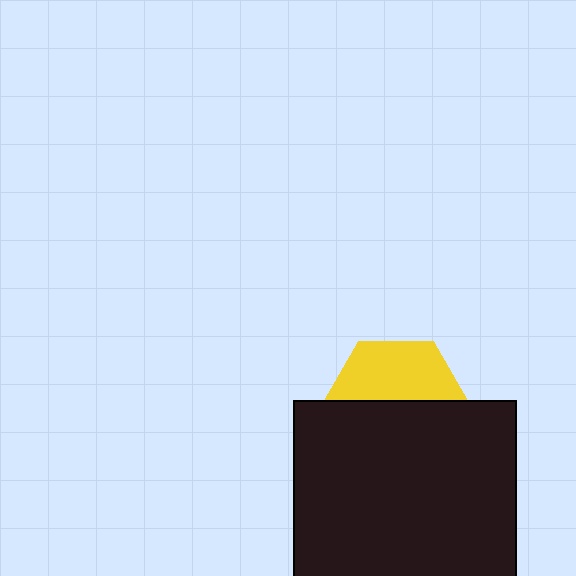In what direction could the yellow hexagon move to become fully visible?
The yellow hexagon could move up. That would shift it out from behind the black square entirely.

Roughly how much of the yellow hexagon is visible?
A small part of it is visible (roughly 42%).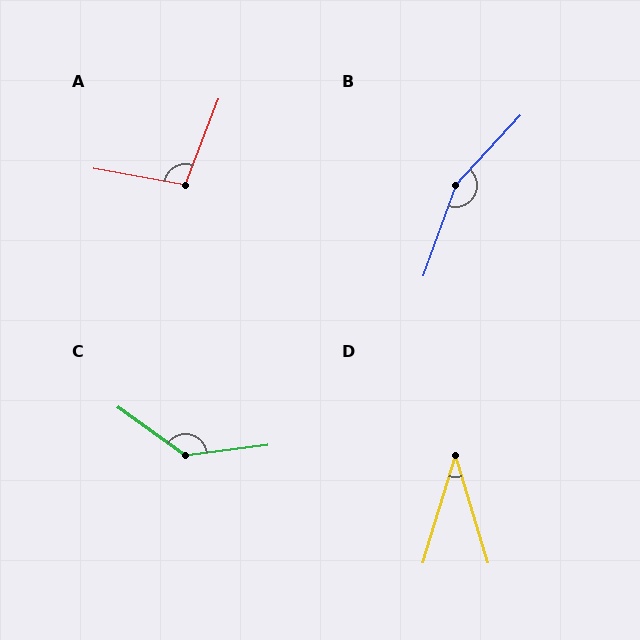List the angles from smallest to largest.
D (34°), A (101°), C (137°), B (157°).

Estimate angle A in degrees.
Approximately 101 degrees.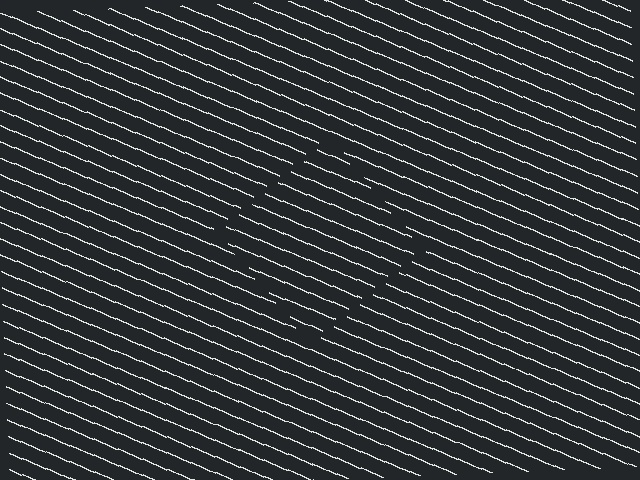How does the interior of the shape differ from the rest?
The interior of the shape contains the same grating, shifted by half a period — the contour is defined by the phase discontinuity where line-ends from the inner and outer gratings abut.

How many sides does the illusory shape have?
4 sides — the line-ends trace a square.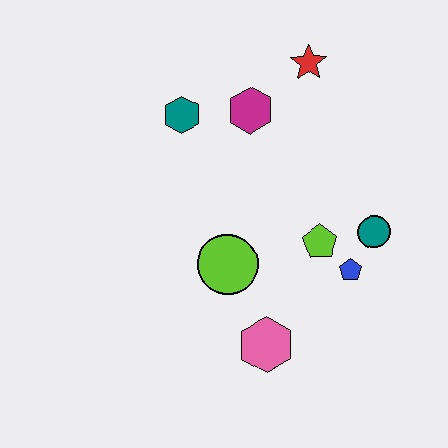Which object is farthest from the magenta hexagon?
The pink hexagon is farthest from the magenta hexagon.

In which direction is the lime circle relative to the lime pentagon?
The lime circle is to the left of the lime pentagon.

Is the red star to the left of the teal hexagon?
No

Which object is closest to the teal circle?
The blue pentagon is closest to the teal circle.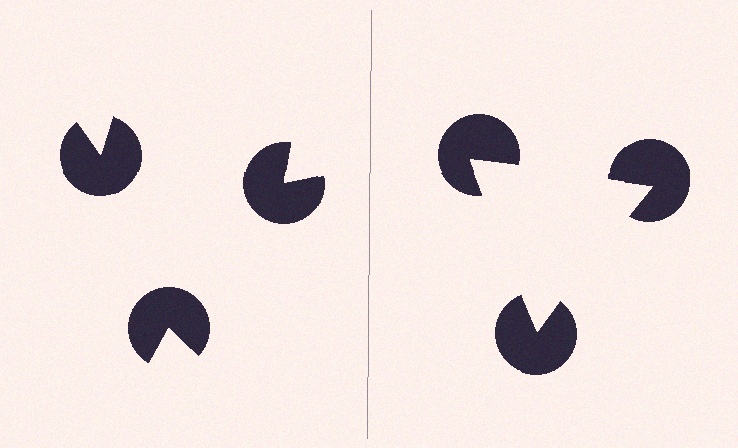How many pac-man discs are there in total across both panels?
6 — 3 on each side.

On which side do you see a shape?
An illusory triangle appears on the right side. On the left side the wedge cuts are rotated, so no coherent shape forms.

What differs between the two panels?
The pac-man discs are positioned identically on both sides; only the wedge orientations differ. On the right they align to a triangle; on the left they are misaligned.